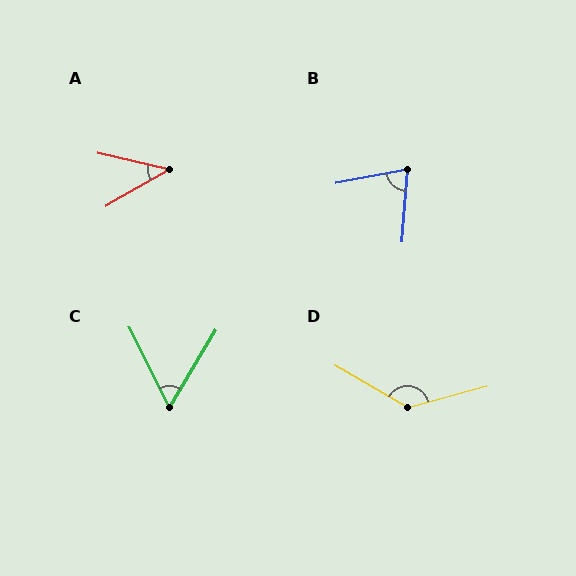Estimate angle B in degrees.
Approximately 75 degrees.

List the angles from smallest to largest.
A (43°), C (57°), B (75°), D (135°).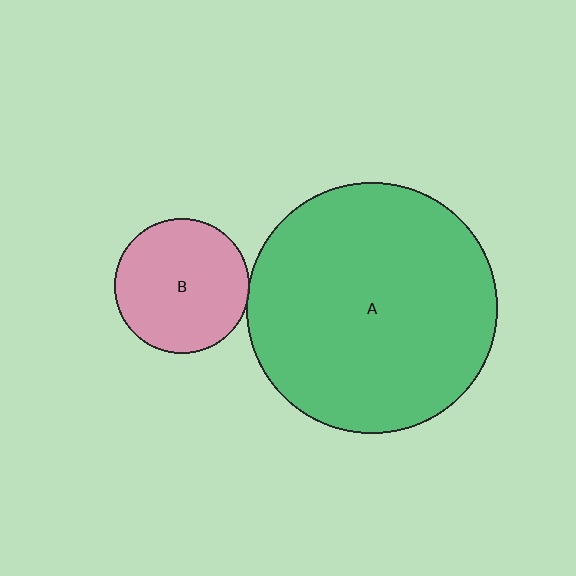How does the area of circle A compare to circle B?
Approximately 3.4 times.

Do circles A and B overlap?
Yes.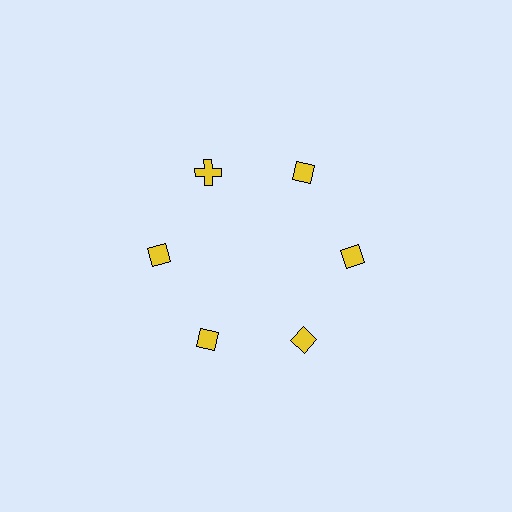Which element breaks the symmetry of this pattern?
The yellow cross at roughly the 11 o'clock position breaks the symmetry. All other shapes are yellow diamonds.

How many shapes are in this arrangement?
There are 6 shapes arranged in a ring pattern.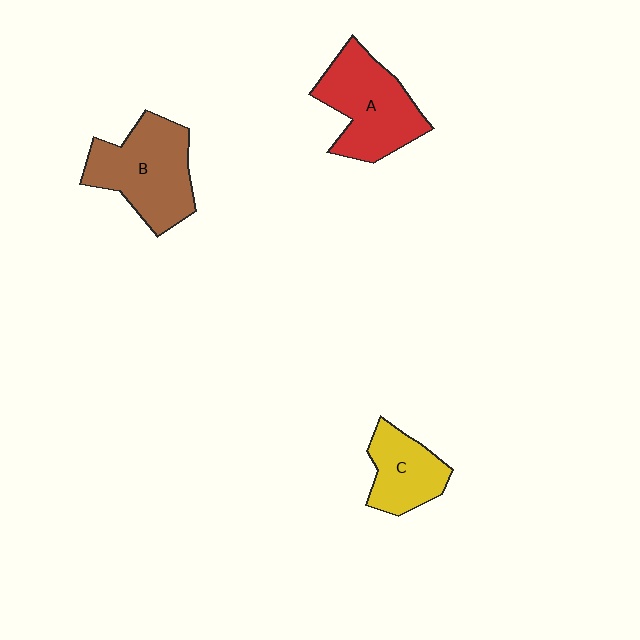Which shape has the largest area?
Shape B (brown).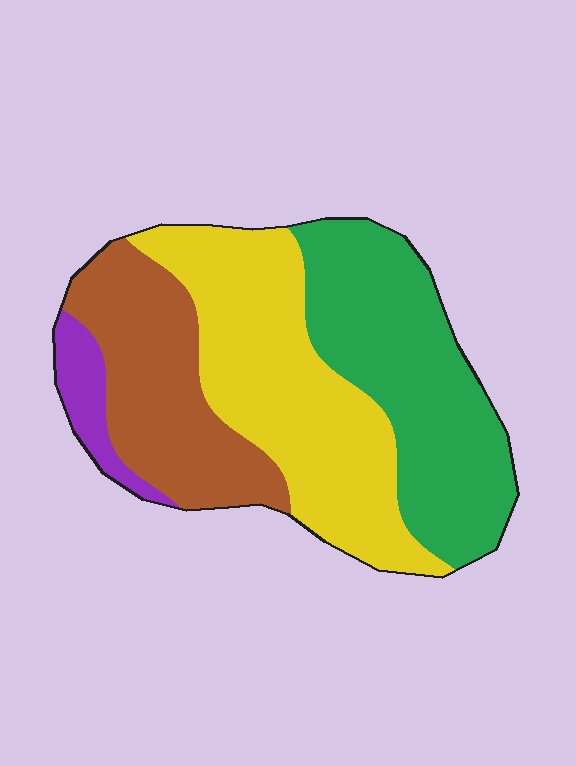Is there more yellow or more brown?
Yellow.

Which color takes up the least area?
Purple, at roughly 5%.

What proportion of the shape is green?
Green takes up about one third (1/3) of the shape.